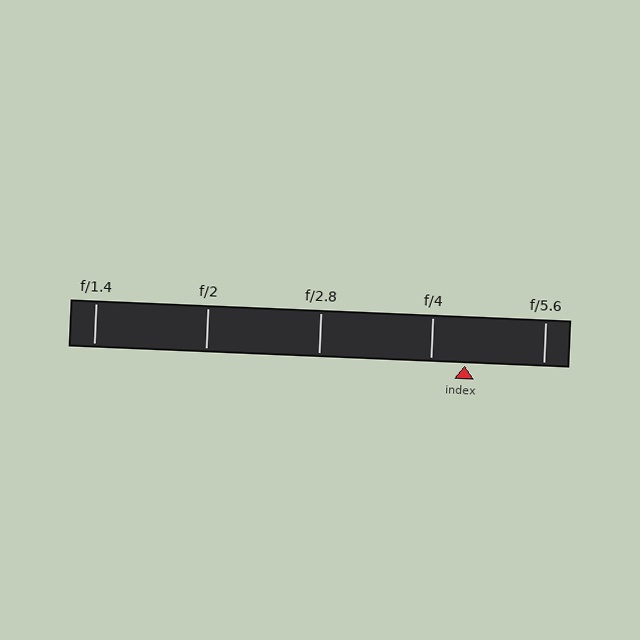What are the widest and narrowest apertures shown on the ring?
The widest aperture shown is f/1.4 and the narrowest is f/5.6.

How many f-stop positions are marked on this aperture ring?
There are 5 f-stop positions marked.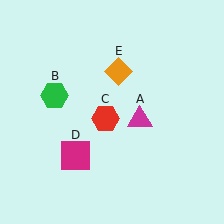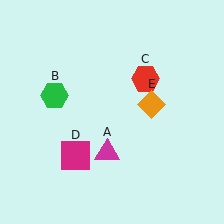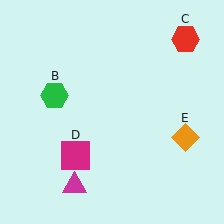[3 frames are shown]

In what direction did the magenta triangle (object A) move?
The magenta triangle (object A) moved down and to the left.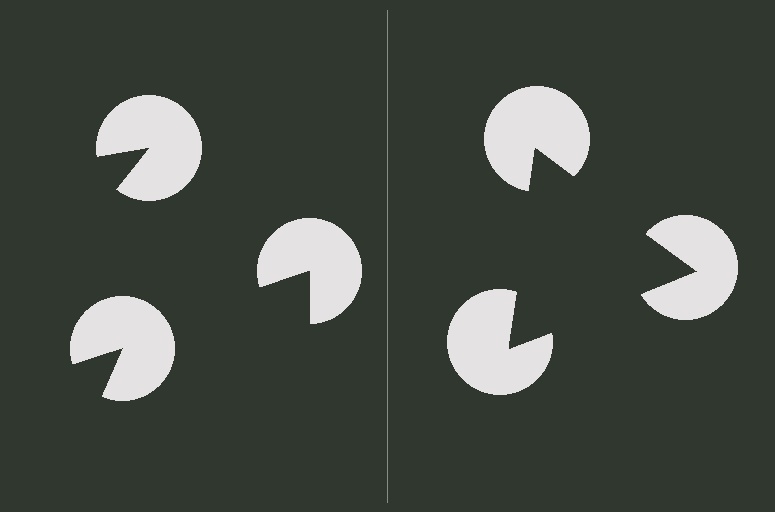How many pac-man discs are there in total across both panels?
6 — 3 on each side.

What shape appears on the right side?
An illusory triangle.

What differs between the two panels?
The pac-man discs are positioned identically on both sides; only the wedge orientations differ. On the right they align to a triangle; on the left they are misaligned.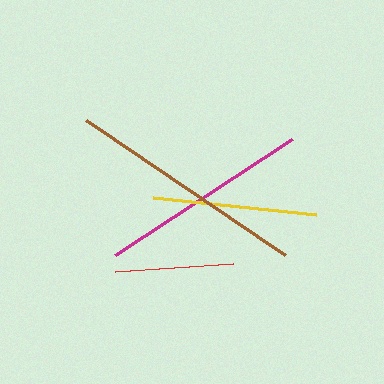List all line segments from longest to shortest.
From longest to shortest: brown, magenta, yellow, red.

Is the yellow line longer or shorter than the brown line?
The brown line is longer than the yellow line.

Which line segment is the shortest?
The red line is the shortest at approximately 119 pixels.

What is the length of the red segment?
The red segment is approximately 119 pixels long.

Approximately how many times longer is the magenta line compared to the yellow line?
The magenta line is approximately 1.3 times the length of the yellow line.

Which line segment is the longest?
The brown line is the longest at approximately 240 pixels.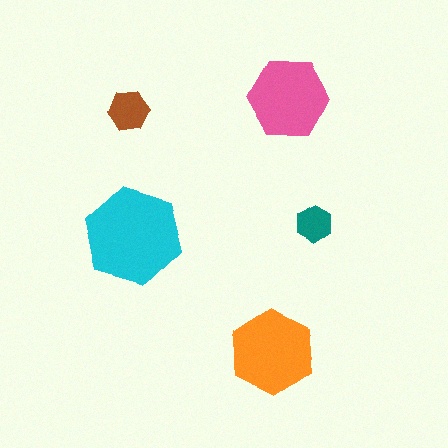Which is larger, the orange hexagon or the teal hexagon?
The orange one.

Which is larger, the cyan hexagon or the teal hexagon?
The cyan one.